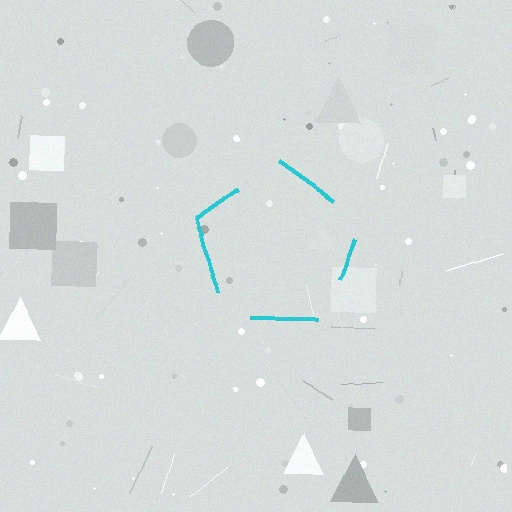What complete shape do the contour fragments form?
The contour fragments form a pentagon.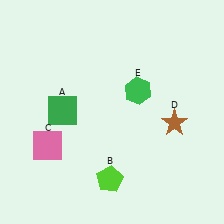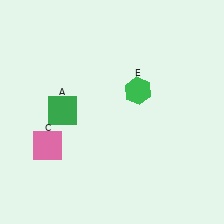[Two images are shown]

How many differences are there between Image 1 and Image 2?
There are 2 differences between the two images.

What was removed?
The lime pentagon (B), the brown star (D) were removed in Image 2.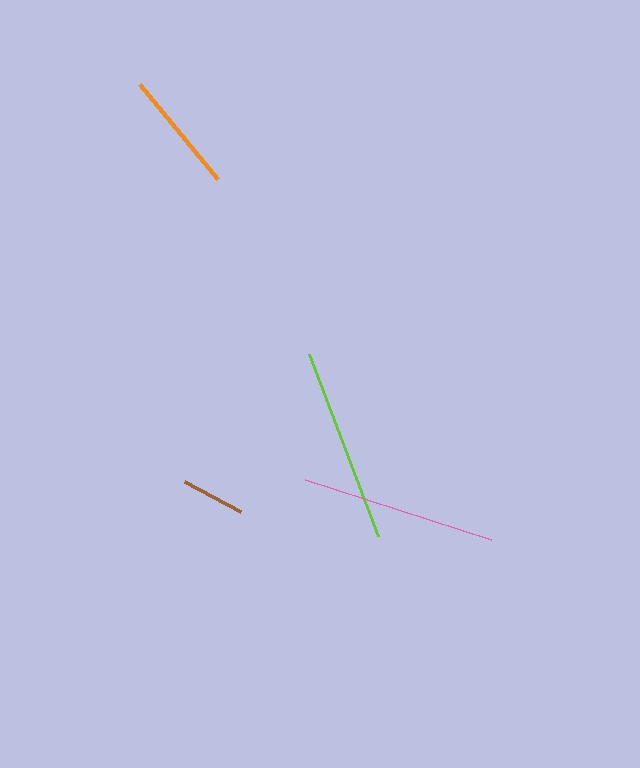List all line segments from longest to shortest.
From longest to shortest: pink, lime, orange, brown.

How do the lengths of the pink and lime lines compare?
The pink and lime lines are approximately the same length.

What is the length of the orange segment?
The orange segment is approximately 123 pixels long.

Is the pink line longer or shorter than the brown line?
The pink line is longer than the brown line.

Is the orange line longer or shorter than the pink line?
The pink line is longer than the orange line.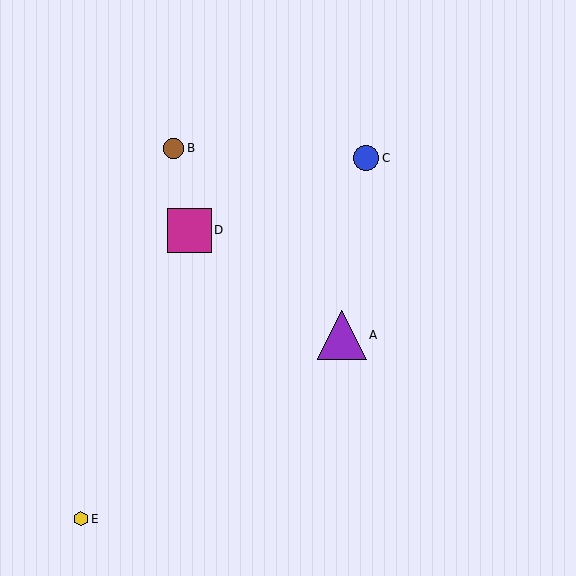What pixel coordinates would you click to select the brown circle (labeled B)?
Click at (174, 148) to select the brown circle B.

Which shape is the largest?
The purple triangle (labeled A) is the largest.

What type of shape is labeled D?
Shape D is a magenta square.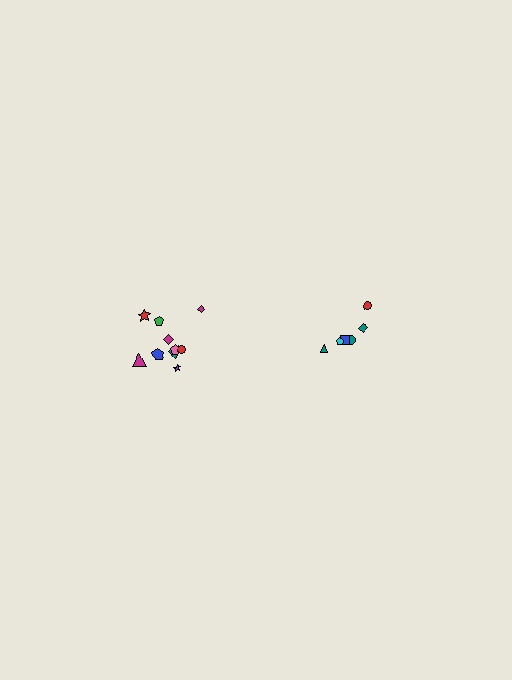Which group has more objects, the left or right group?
The left group.